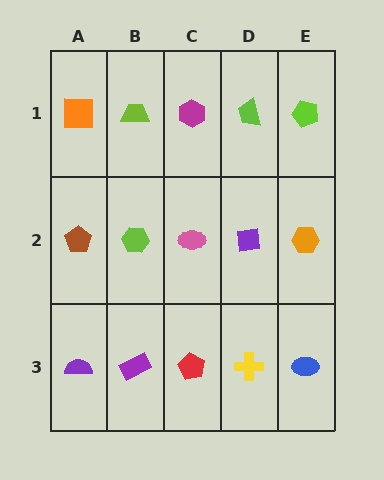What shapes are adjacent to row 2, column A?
An orange square (row 1, column A), a purple semicircle (row 3, column A), a lime hexagon (row 2, column B).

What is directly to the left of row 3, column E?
A yellow cross.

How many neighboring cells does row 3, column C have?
3.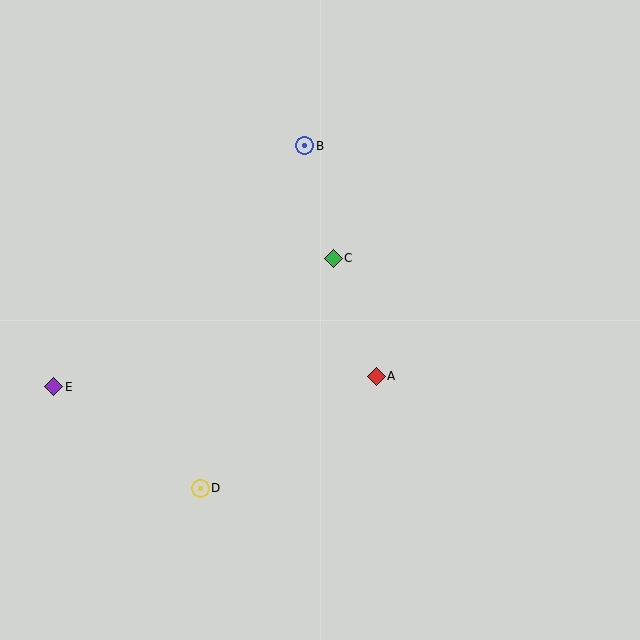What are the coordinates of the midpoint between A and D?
The midpoint between A and D is at (288, 432).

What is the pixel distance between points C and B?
The distance between C and B is 116 pixels.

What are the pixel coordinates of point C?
Point C is at (333, 258).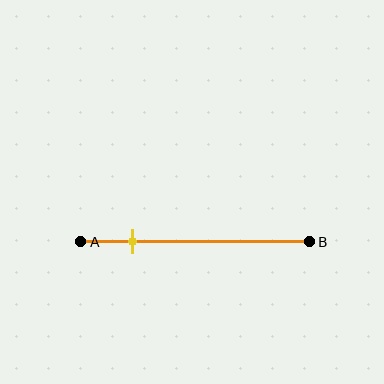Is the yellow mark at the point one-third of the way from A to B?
No, the mark is at about 20% from A, not at the 33% one-third point.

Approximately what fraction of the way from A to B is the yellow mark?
The yellow mark is approximately 20% of the way from A to B.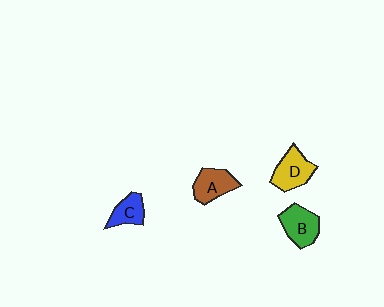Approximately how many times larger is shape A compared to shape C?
Approximately 1.2 times.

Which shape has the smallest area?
Shape C (blue).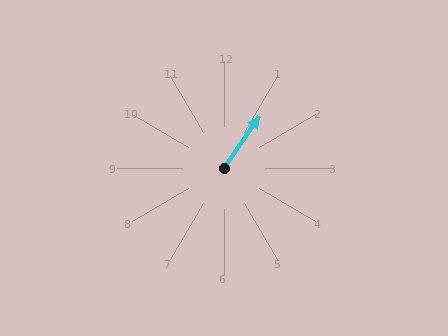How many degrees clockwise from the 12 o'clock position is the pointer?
Approximately 34 degrees.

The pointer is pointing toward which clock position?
Roughly 1 o'clock.